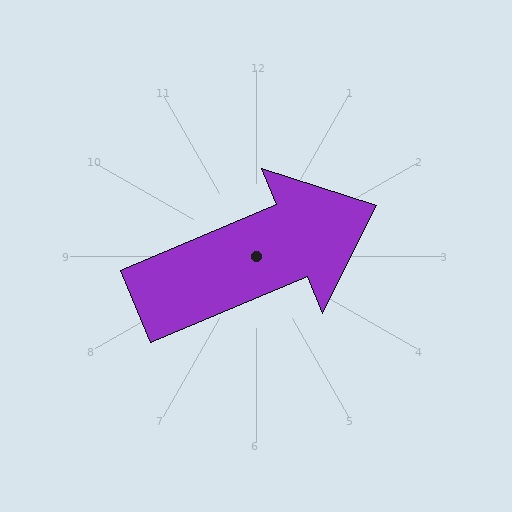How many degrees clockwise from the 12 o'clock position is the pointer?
Approximately 67 degrees.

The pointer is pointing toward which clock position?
Roughly 2 o'clock.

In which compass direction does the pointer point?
Northeast.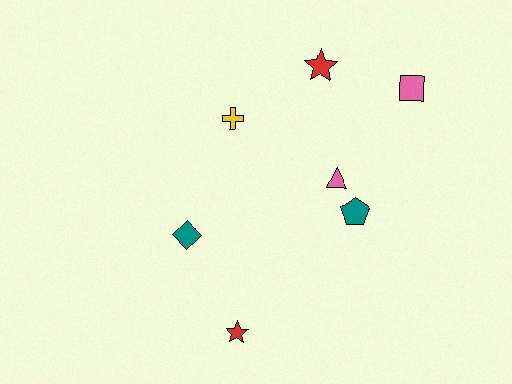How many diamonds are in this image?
There is 1 diamond.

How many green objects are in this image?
There are no green objects.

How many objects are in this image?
There are 7 objects.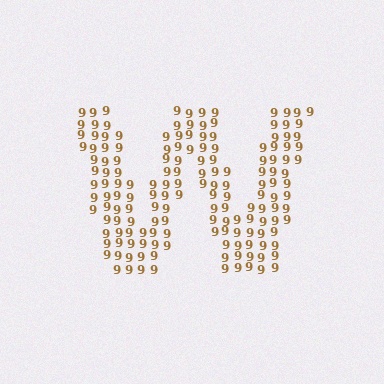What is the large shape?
The large shape is the letter W.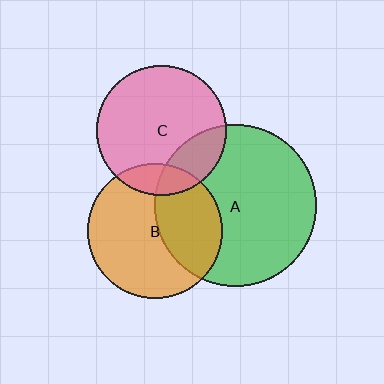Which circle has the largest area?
Circle A (green).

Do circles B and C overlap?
Yes.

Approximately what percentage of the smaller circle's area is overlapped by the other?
Approximately 15%.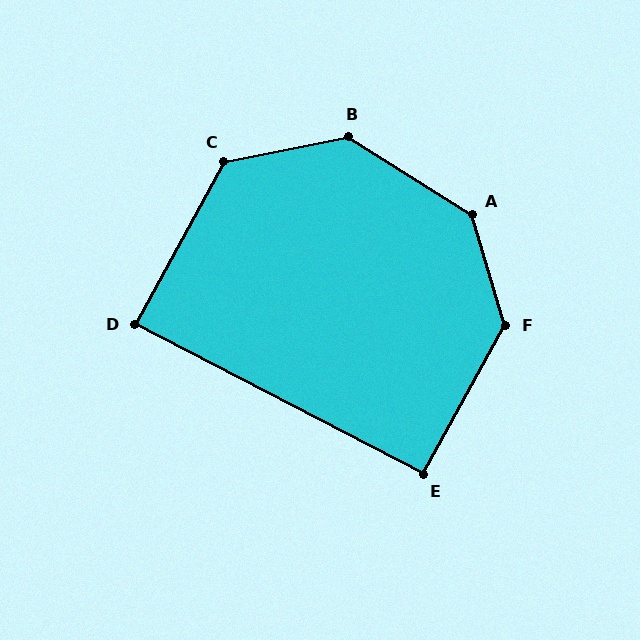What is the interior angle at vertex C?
Approximately 130 degrees (obtuse).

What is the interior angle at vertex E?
Approximately 91 degrees (approximately right).